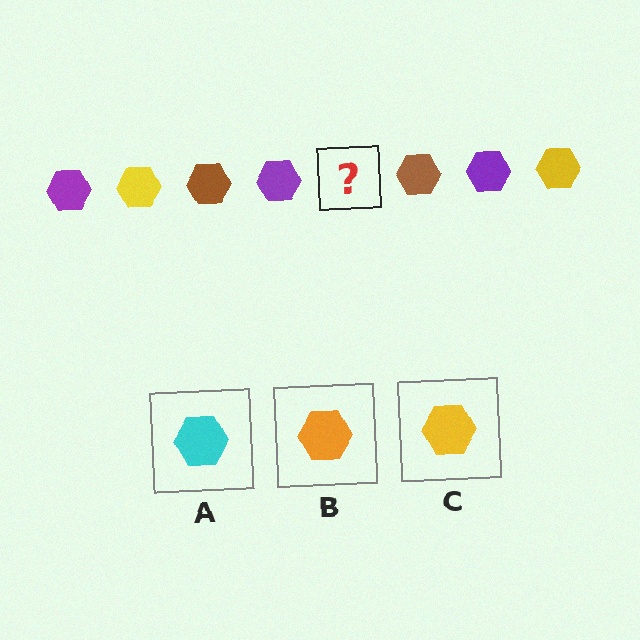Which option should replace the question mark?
Option C.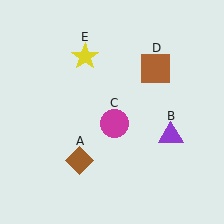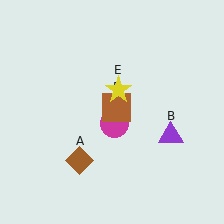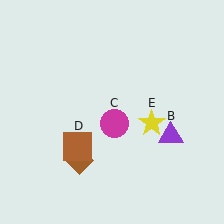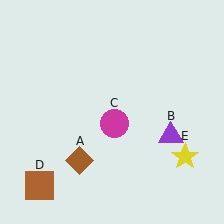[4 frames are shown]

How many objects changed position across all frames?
2 objects changed position: brown square (object D), yellow star (object E).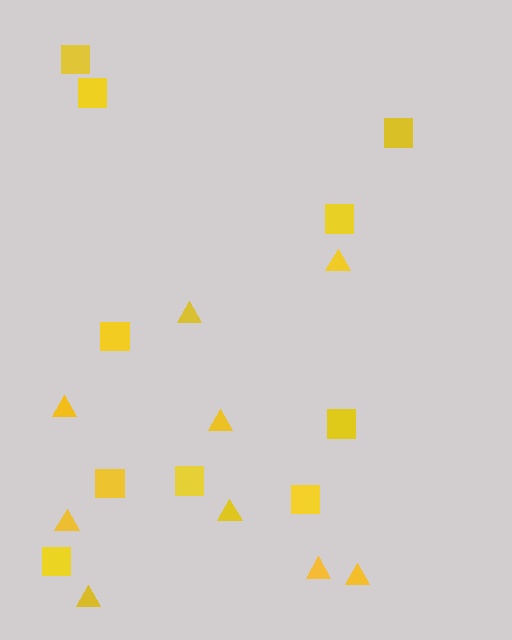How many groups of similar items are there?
There are 2 groups: one group of triangles (9) and one group of squares (10).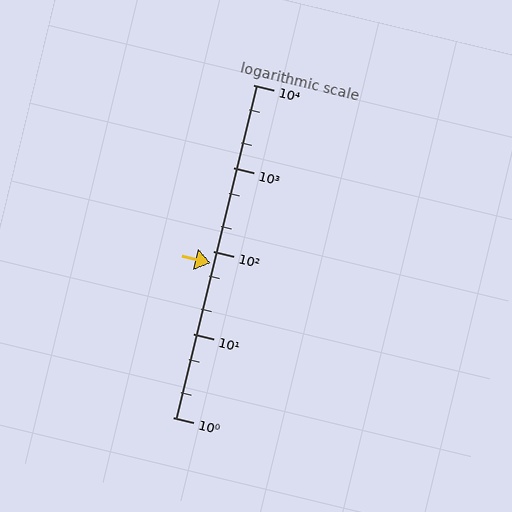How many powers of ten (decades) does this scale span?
The scale spans 4 decades, from 1 to 10000.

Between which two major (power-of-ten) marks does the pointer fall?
The pointer is between 10 and 100.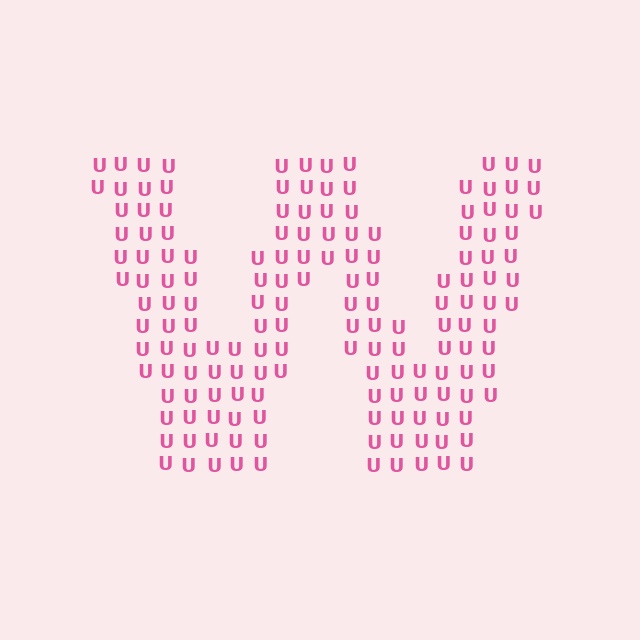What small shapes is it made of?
It is made of small letter U's.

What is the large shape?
The large shape is the letter W.